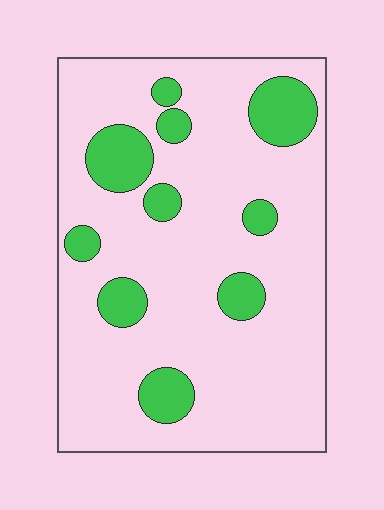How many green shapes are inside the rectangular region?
10.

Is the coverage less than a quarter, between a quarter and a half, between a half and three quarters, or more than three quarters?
Less than a quarter.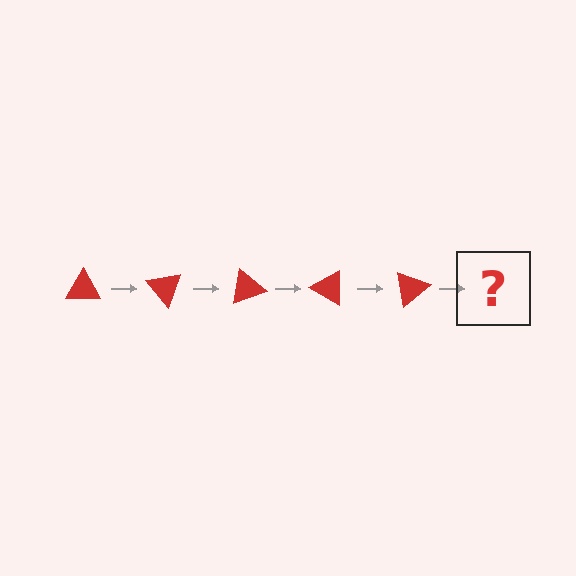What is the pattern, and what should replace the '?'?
The pattern is that the triangle rotates 50 degrees each step. The '?' should be a red triangle rotated 250 degrees.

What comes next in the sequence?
The next element should be a red triangle rotated 250 degrees.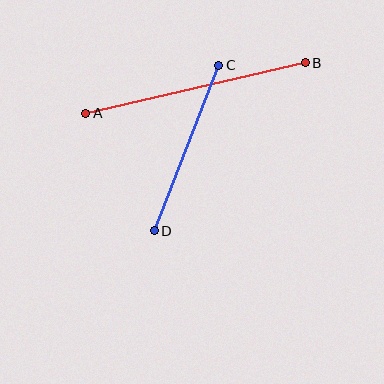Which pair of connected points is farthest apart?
Points A and B are farthest apart.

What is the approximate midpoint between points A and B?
The midpoint is at approximately (196, 88) pixels.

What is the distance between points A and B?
The distance is approximately 225 pixels.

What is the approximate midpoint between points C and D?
The midpoint is at approximately (187, 148) pixels.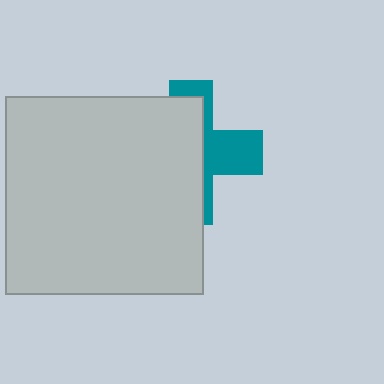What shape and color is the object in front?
The object in front is a light gray square.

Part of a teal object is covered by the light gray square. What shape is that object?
It is a cross.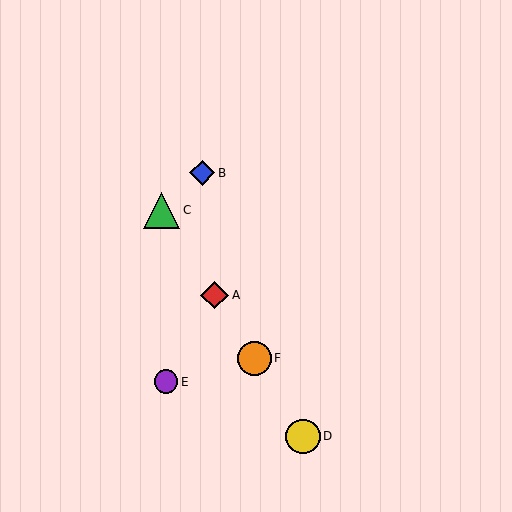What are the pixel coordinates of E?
Object E is at (166, 382).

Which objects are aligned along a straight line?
Objects A, C, D, F are aligned along a straight line.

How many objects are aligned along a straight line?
4 objects (A, C, D, F) are aligned along a straight line.